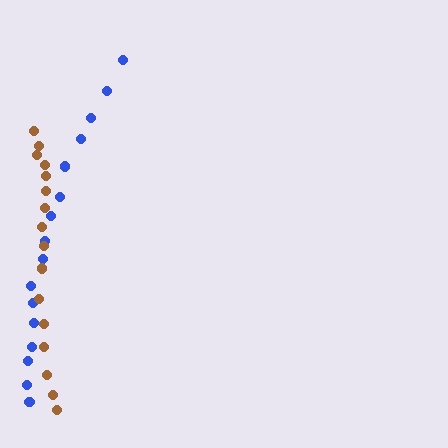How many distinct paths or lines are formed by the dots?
There are 2 distinct paths.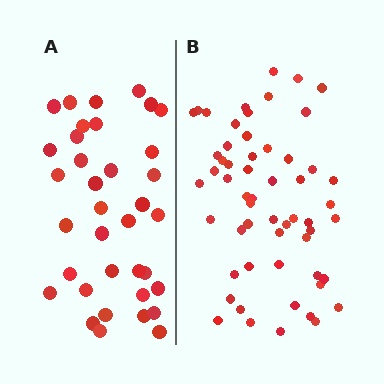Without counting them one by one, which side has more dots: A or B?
Region B (the right region) has more dots.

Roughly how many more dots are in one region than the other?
Region B has approximately 20 more dots than region A.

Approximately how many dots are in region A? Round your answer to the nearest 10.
About 40 dots. (The exact count is 36, which rounds to 40.)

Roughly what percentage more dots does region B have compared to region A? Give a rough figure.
About 60% more.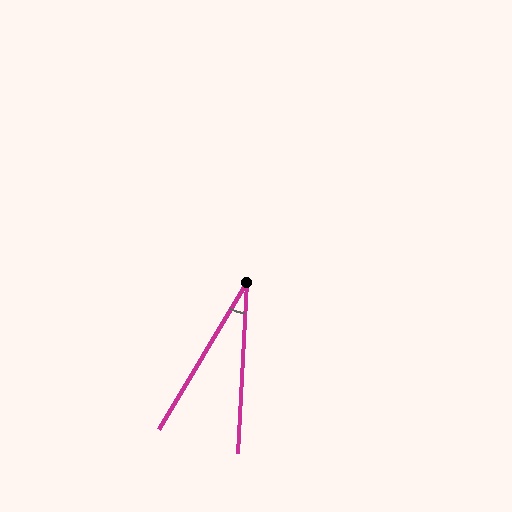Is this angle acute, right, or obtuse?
It is acute.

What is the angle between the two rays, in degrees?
Approximately 28 degrees.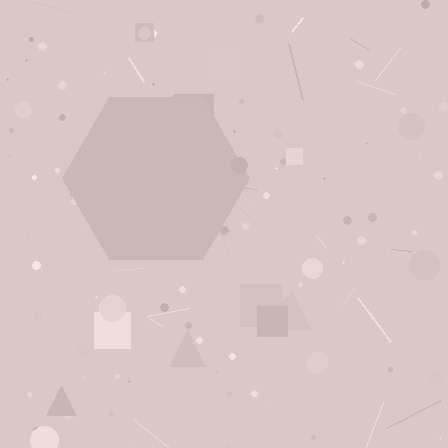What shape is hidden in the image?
A hexagon is hidden in the image.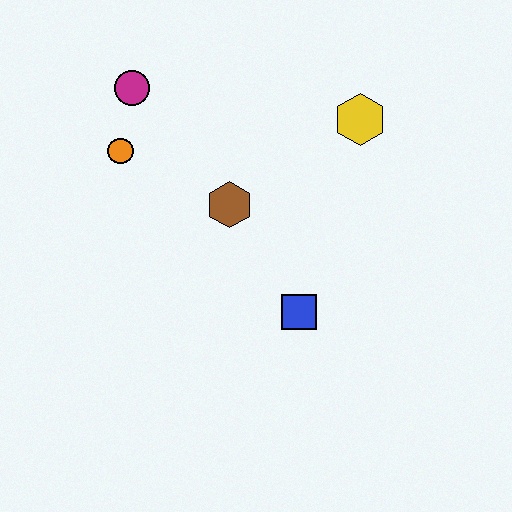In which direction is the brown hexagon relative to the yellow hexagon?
The brown hexagon is to the left of the yellow hexagon.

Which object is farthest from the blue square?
The magenta circle is farthest from the blue square.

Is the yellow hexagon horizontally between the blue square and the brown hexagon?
No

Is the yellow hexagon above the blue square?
Yes